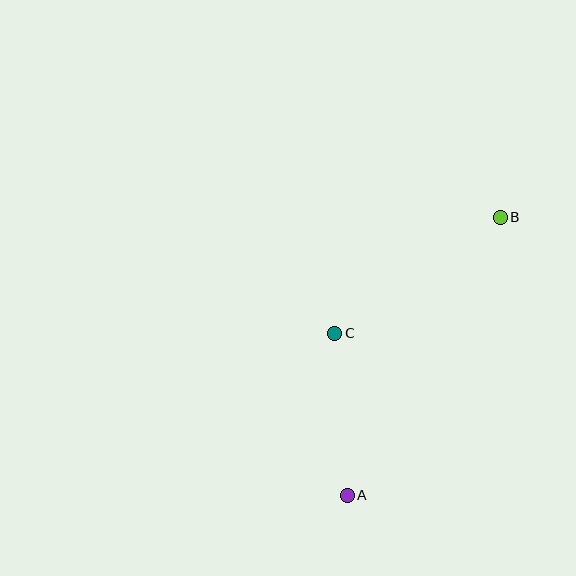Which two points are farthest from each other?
Points A and B are farthest from each other.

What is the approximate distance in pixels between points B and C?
The distance between B and C is approximately 202 pixels.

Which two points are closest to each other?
Points A and C are closest to each other.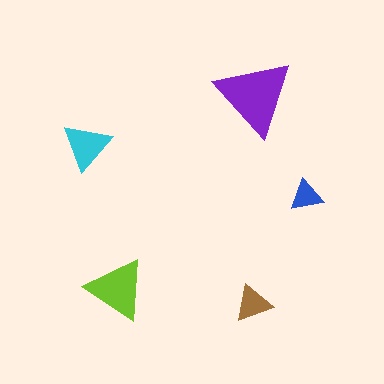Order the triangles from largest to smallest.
the purple one, the lime one, the cyan one, the brown one, the blue one.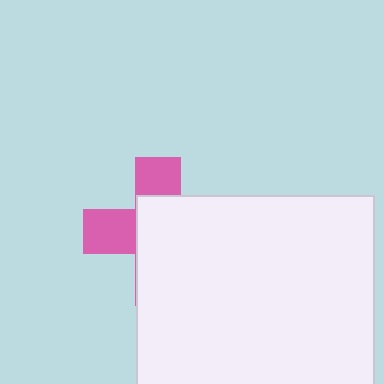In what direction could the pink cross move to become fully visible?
The pink cross could move toward the upper-left. That would shift it out from behind the white square entirely.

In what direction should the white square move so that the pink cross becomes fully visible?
The white square should move toward the lower-right. That is the shortest direction to clear the overlap and leave the pink cross fully visible.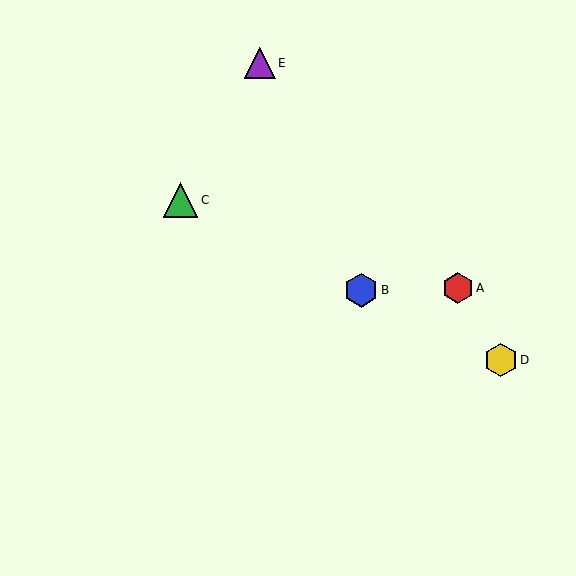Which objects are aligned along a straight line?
Objects B, C, D are aligned along a straight line.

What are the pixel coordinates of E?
Object E is at (260, 63).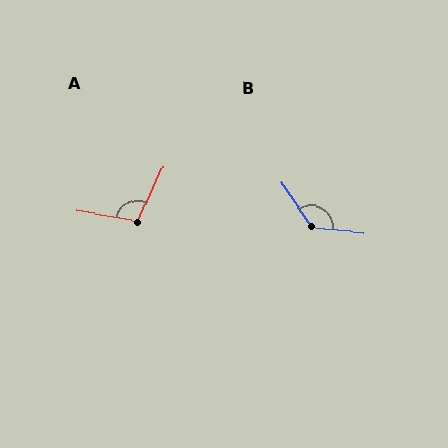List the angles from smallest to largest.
A (104°), B (129°).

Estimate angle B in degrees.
Approximately 129 degrees.